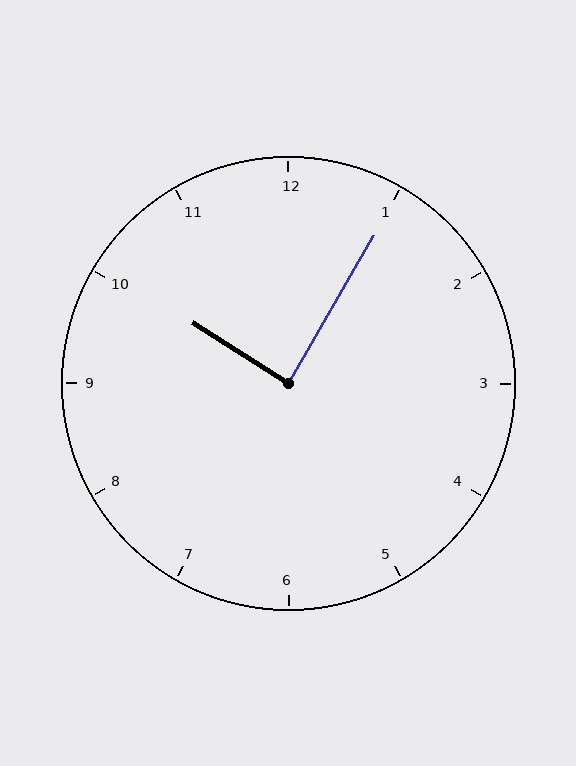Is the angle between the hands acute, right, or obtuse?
It is right.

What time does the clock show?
10:05.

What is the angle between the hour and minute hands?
Approximately 88 degrees.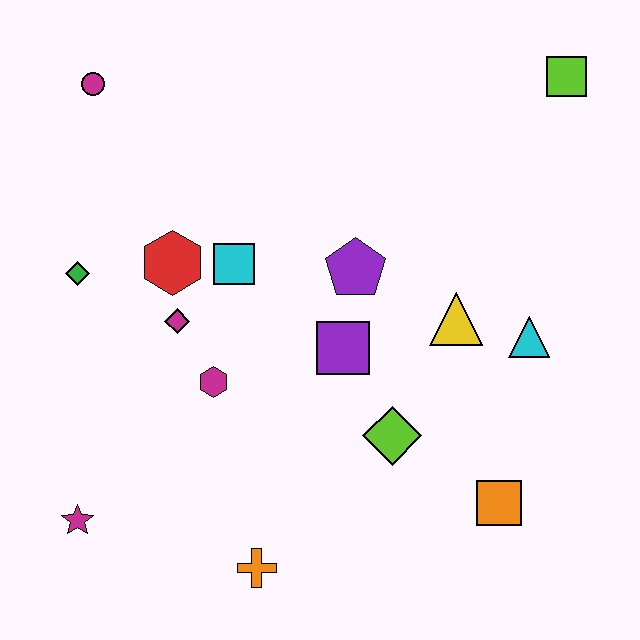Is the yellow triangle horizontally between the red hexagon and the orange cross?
No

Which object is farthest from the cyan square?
The lime square is farthest from the cyan square.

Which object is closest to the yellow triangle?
The cyan triangle is closest to the yellow triangle.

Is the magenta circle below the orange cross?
No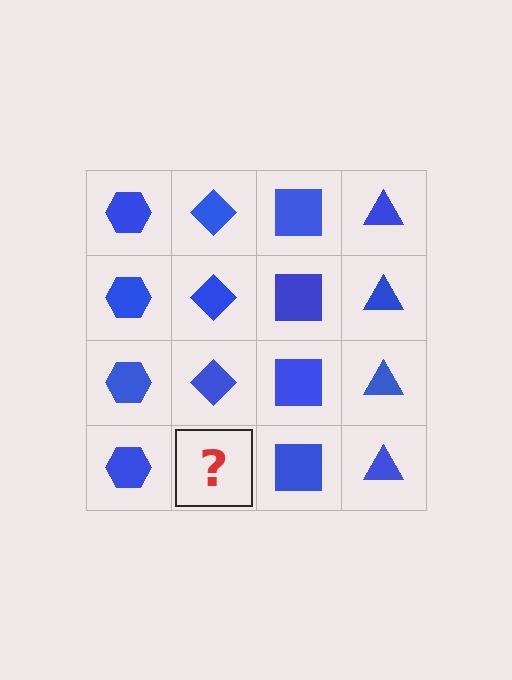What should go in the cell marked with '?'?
The missing cell should contain a blue diamond.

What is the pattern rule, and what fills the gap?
The rule is that each column has a consistent shape. The gap should be filled with a blue diamond.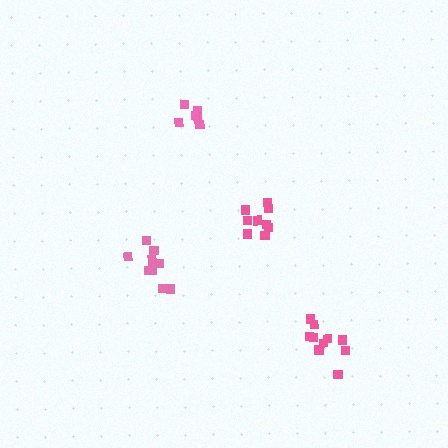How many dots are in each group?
Group 1: 9 dots, Group 2: 9 dots, Group 3: 10 dots, Group 4: 6 dots (34 total).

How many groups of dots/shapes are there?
There are 4 groups.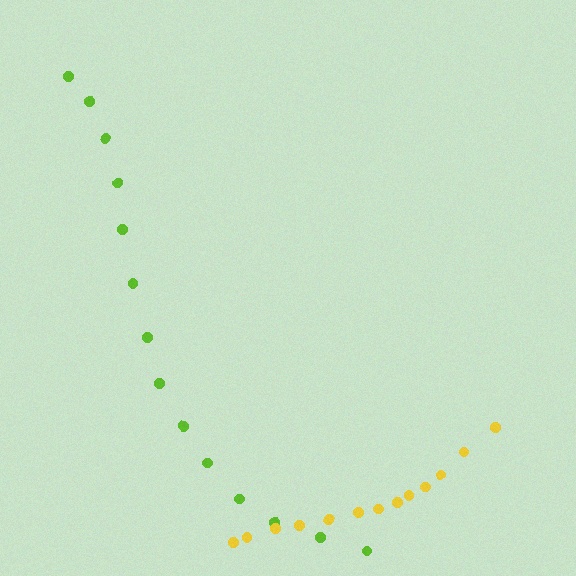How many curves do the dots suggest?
There are 2 distinct paths.